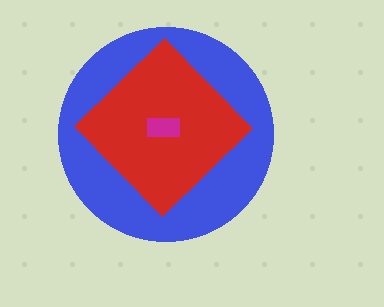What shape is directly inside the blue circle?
The red diamond.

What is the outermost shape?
The blue circle.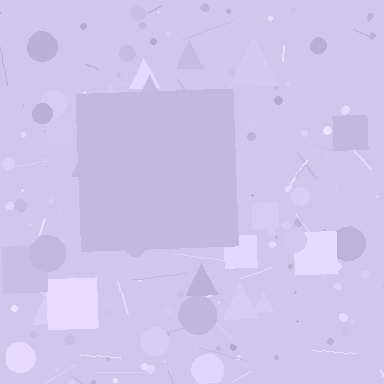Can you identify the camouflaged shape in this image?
The camouflaged shape is a square.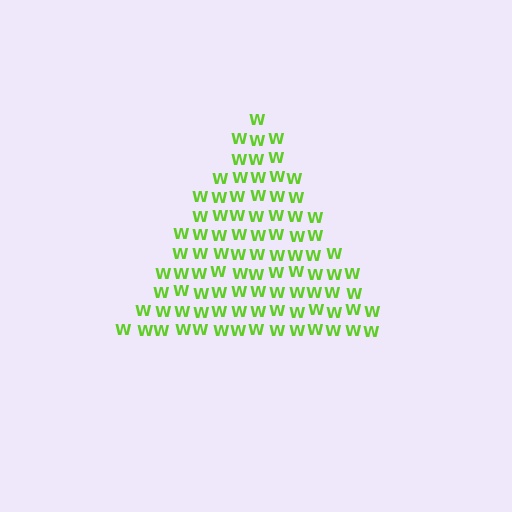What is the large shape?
The large shape is a triangle.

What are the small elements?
The small elements are letter W's.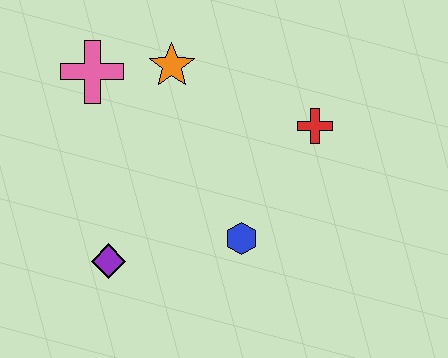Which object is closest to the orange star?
The pink cross is closest to the orange star.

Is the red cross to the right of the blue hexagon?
Yes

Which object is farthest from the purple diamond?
The red cross is farthest from the purple diamond.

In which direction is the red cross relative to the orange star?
The red cross is to the right of the orange star.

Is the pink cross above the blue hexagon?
Yes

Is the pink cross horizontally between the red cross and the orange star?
No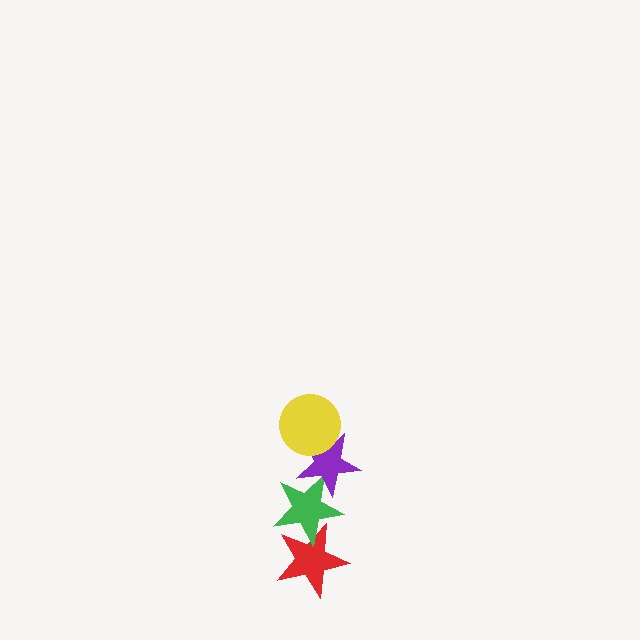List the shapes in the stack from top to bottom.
From top to bottom: the yellow circle, the purple star, the green star, the red star.